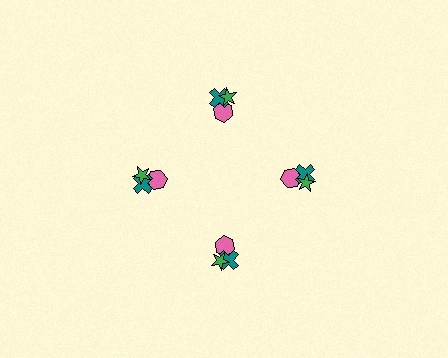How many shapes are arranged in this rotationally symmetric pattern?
There are 12 shapes, arranged in 4 groups of 3.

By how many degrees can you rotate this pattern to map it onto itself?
The pattern maps onto itself every 90 degrees of rotation.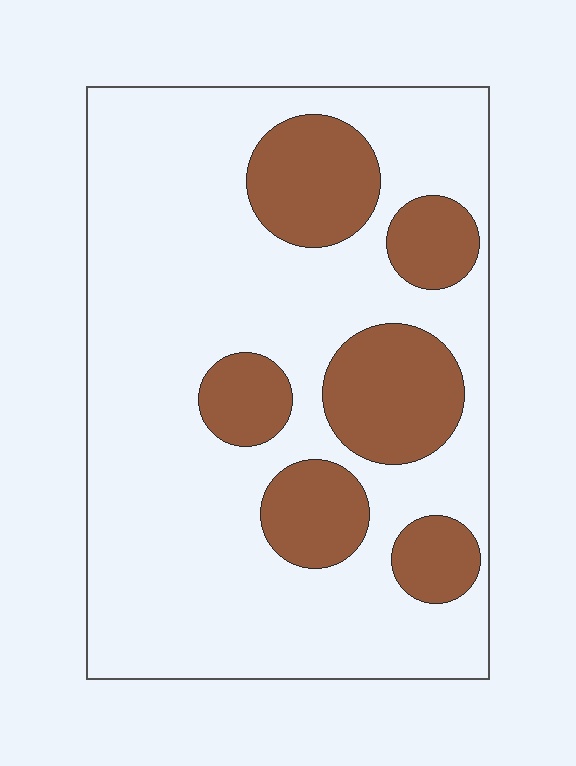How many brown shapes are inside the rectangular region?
6.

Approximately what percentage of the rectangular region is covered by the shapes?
Approximately 25%.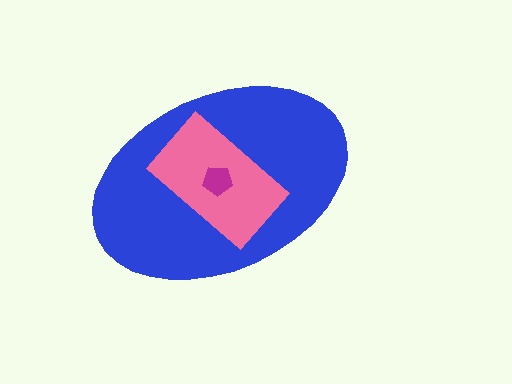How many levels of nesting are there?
3.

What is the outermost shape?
The blue ellipse.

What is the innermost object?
The magenta pentagon.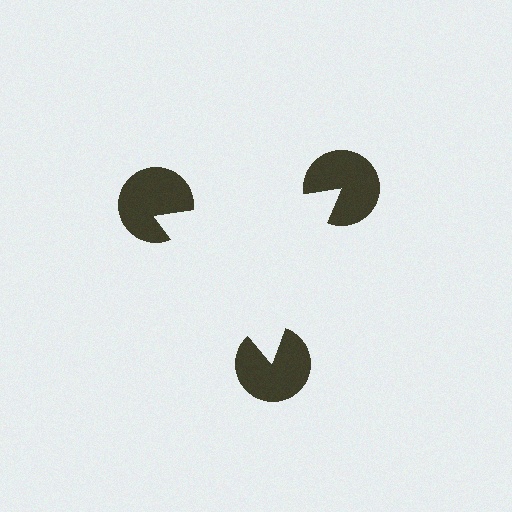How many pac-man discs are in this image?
There are 3 — one at each vertex of the illusory triangle.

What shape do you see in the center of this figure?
An illusory triangle — its edges are inferred from the aligned wedge cuts in the pac-man discs, not physically drawn.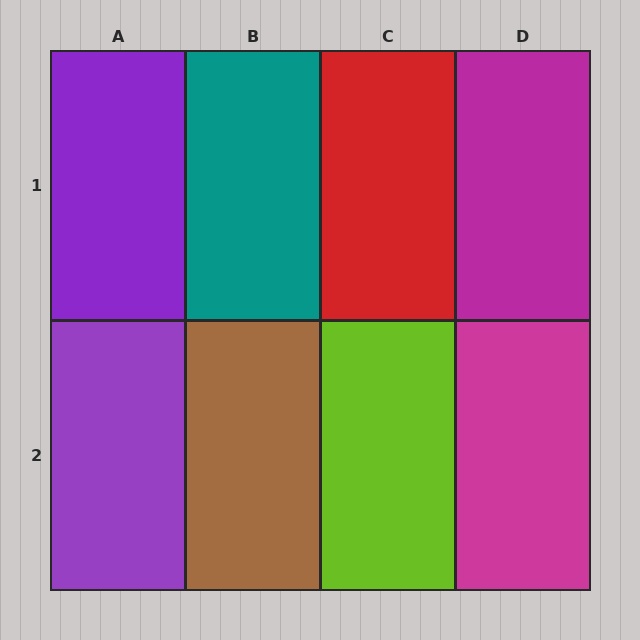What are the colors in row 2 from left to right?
Purple, brown, lime, magenta.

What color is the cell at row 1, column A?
Purple.